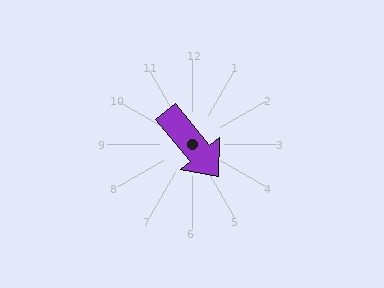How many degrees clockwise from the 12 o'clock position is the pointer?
Approximately 141 degrees.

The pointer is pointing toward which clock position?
Roughly 5 o'clock.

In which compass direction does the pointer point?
Southeast.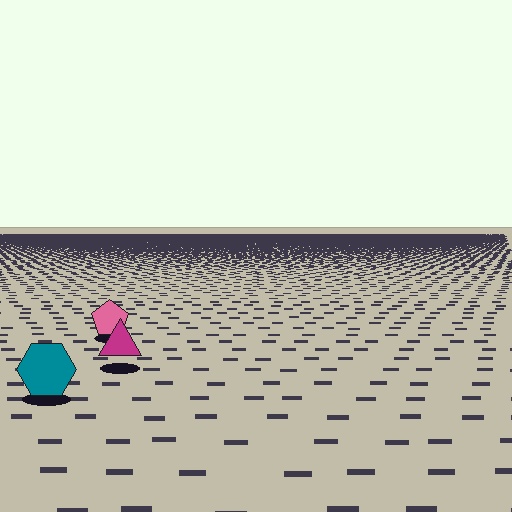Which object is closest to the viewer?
The teal hexagon is closest. The texture marks near it are larger and more spread out.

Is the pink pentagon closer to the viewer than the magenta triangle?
No. The magenta triangle is closer — you can tell from the texture gradient: the ground texture is coarser near it.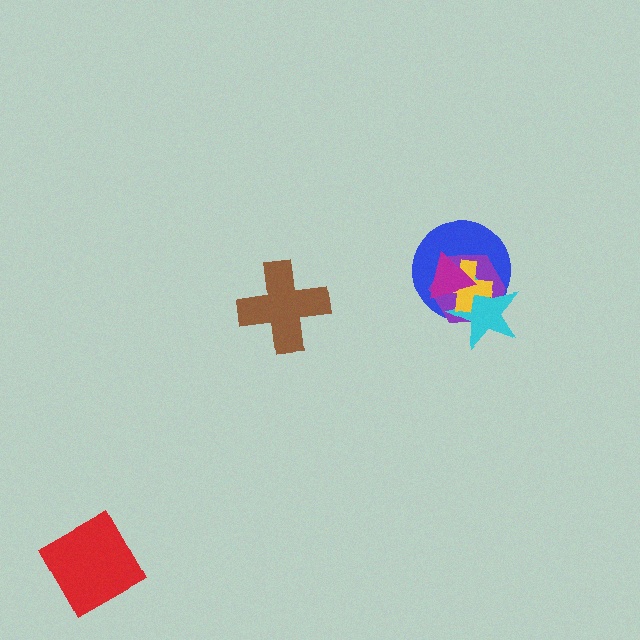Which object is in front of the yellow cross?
The magenta triangle is in front of the yellow cross.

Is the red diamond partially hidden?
No, no other shape covers it.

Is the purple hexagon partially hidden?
Yes, it is partially covered by another shape.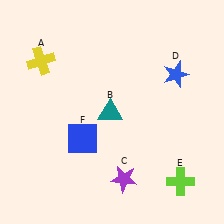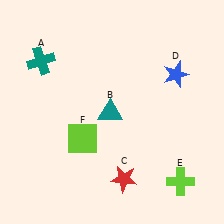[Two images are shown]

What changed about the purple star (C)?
In Image 1, C is purple. In Image 2, it changed to red.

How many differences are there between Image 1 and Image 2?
There are 3 differences between the two images.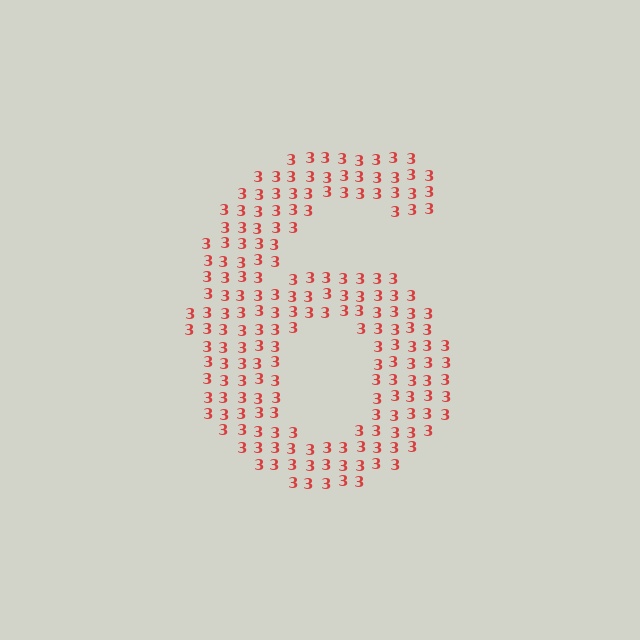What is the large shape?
The large shape is the digit 6.